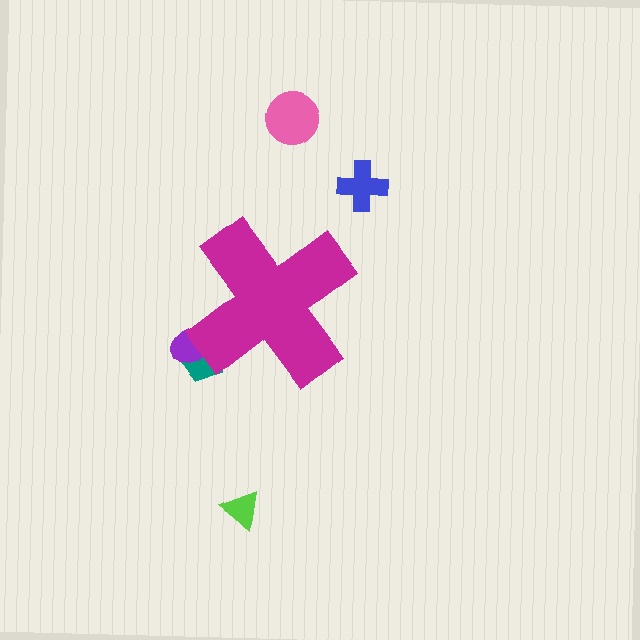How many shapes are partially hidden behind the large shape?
2 shapes are partially hidden.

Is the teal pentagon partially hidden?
Yes, the teal pentagon is partially hidden behind the magenta cross.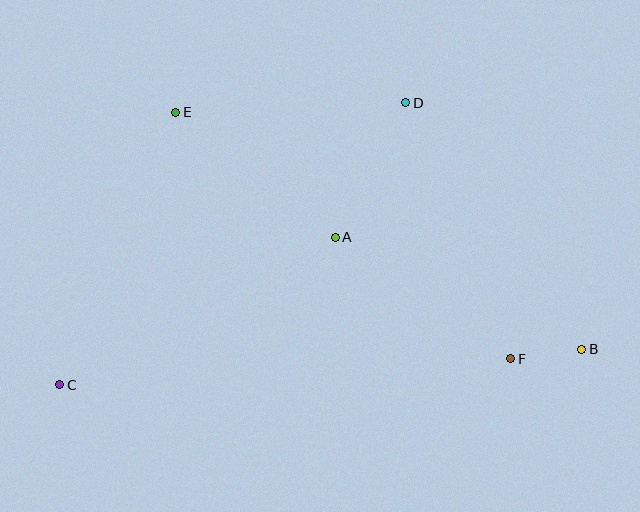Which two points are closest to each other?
Points B and F are closest to each other.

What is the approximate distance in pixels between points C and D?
The distance between C and D is approximately 445 pixels.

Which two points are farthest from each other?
Points B and C are farthest from each other.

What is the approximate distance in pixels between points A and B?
The distance between A and B is approximately 270 pixels.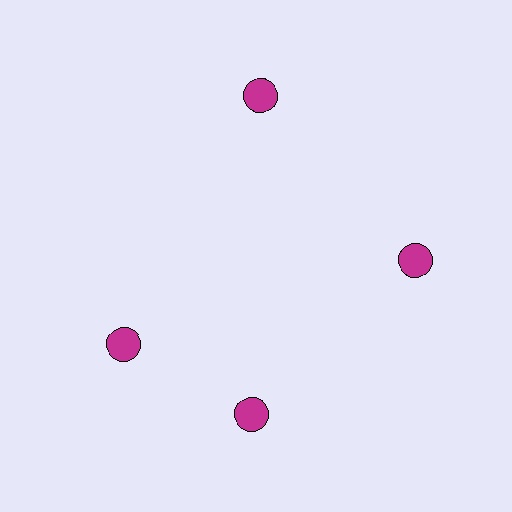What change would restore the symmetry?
The symmetry would be restored by rotating it back into even spacing with its neighbors so that all 4 circles sit at equal angles and equal distance from the center.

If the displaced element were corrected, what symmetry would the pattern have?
It would have 4-fold rotational symmetry — the pattern would map onto itself every 90 degrees.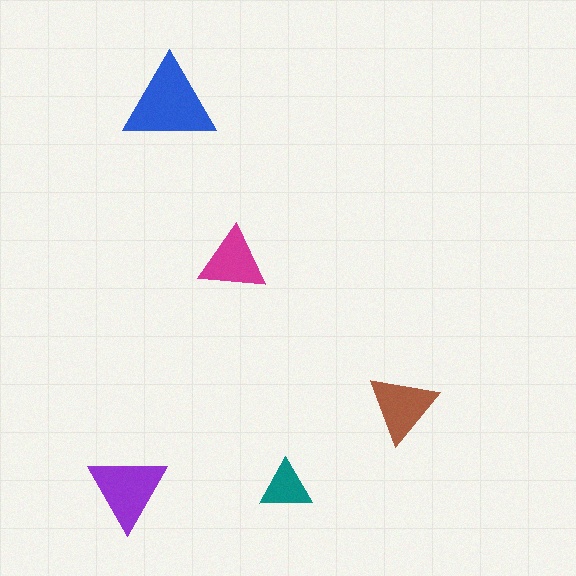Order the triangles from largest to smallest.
the blue one, the purple one, the brown one, the magenta one, the teal one.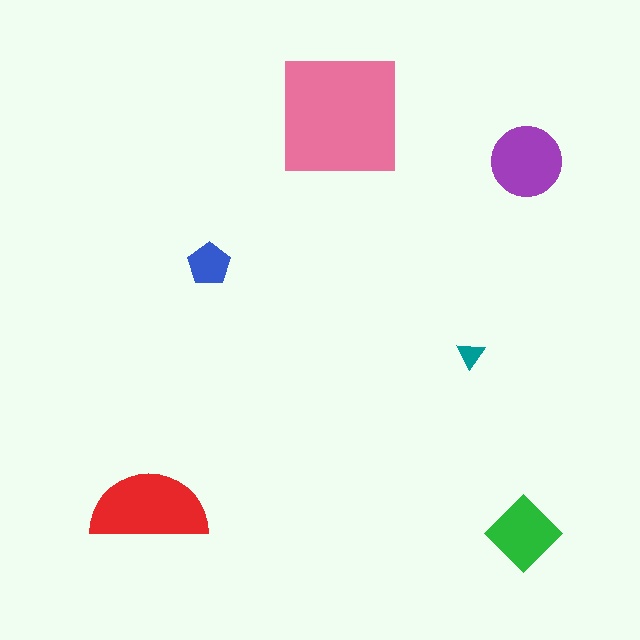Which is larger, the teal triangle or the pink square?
The pink square.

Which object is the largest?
The pink square.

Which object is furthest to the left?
The red semicircle is leftmost.